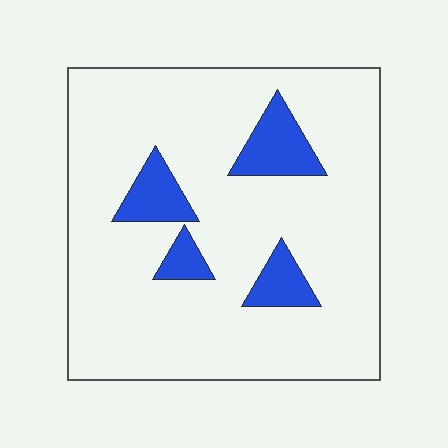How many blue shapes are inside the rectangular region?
4.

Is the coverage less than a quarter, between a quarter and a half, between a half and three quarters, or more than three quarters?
Less than a quarter.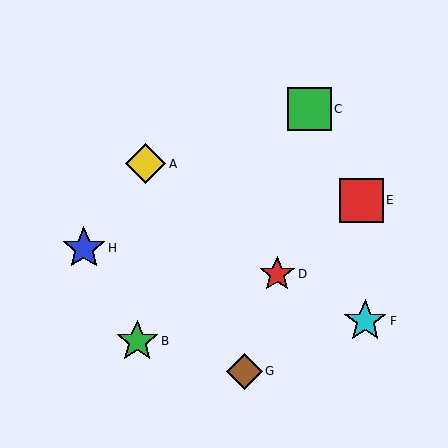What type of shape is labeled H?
Shape H is a blue star.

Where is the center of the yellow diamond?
The center of the yellow diamond is at (146, 164).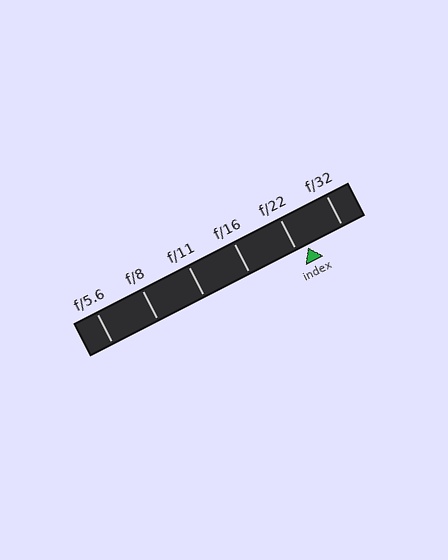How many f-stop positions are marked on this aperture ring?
There are 6 f-stop positions marked.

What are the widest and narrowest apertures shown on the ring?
The widest aperture shown is f/5.6 and the narrowest is f/32.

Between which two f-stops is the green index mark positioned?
The index mark is between f/22 and f/32.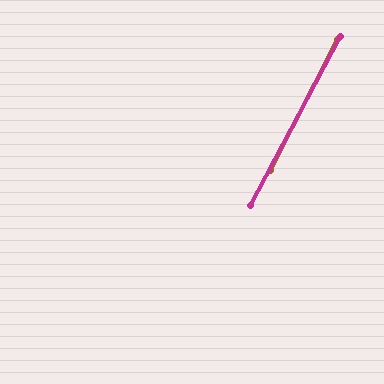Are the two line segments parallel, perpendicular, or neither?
Parallel — their directions differ by only 0.9°.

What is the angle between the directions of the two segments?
Approximately 1 degree.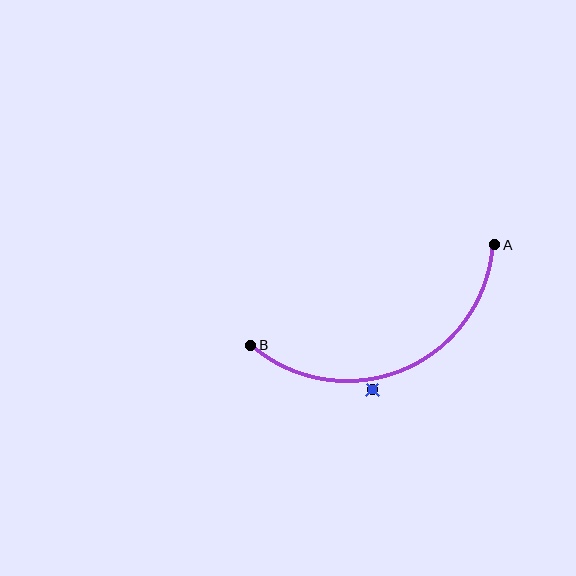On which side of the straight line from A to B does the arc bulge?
The arc bulges below the straight line connecting A and B.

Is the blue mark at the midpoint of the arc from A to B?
No — the blue mark does not lie on the arc at all. It sits slightly outside the curve.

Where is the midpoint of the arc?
The arc midpoint is the point on the curve farthest from the straight line joining A and B. It sits below that line.